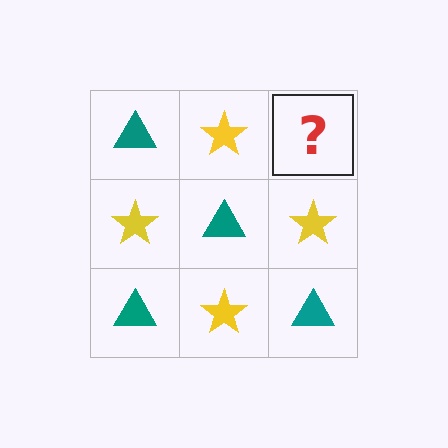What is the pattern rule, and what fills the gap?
The rule is that it alternates teal triangle and yellow star in a checkerboard pattern. The gap should be filled with a teal triangle.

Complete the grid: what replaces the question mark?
The question mark should be replaced with a teal triangle.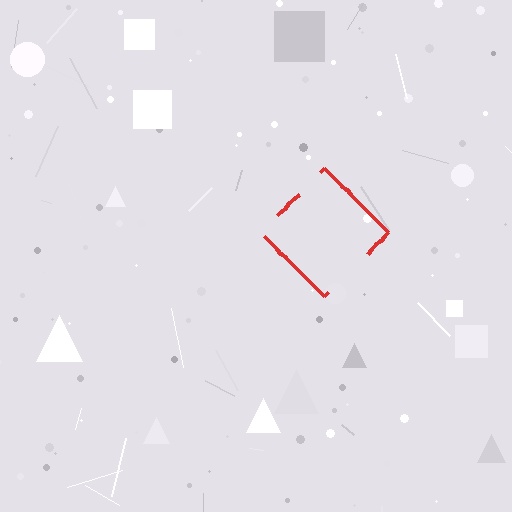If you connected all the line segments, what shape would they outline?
They would outline a diamond.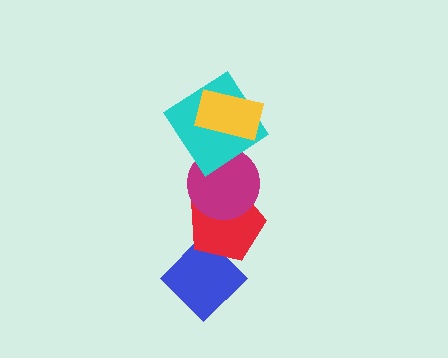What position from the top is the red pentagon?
The red pentagon is 4th from the top.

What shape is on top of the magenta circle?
The cyan diamond is on top of the magenta circle.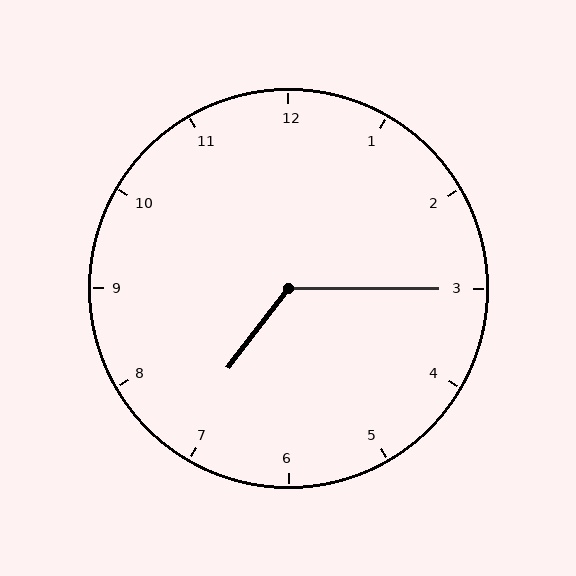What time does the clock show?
7:15.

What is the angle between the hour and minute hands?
Approximately 128 degrees.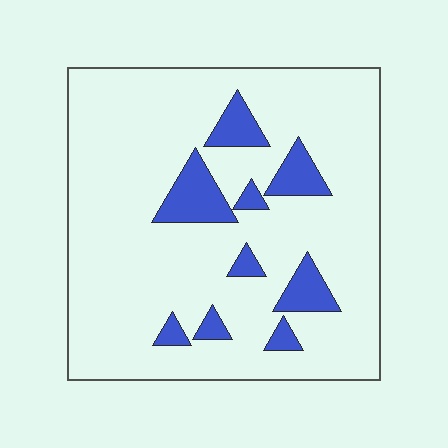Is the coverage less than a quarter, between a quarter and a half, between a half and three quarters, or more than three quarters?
Less than a quarter.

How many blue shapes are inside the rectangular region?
9.